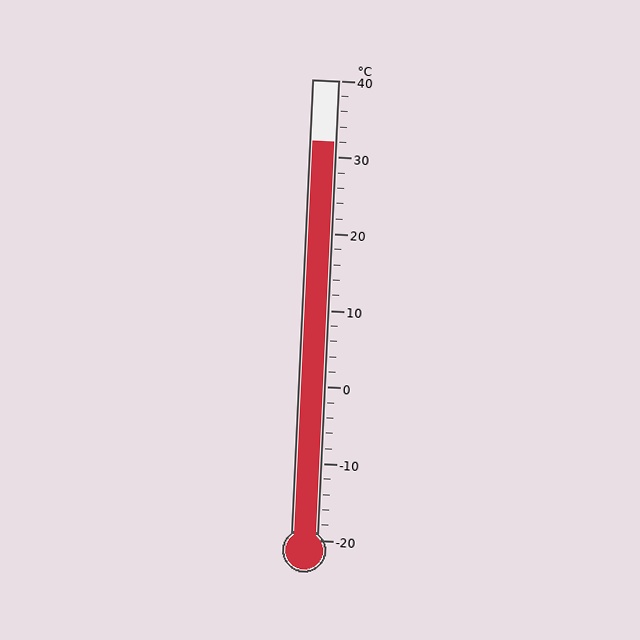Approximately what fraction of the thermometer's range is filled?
The thermometer is filled to approximately 85% of its range.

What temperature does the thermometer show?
The thermometer shows approximately 32°C.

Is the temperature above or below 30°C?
The temperature is above 30°C.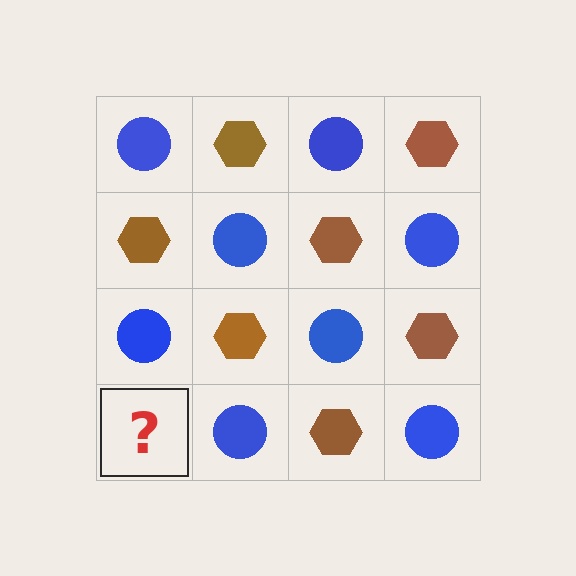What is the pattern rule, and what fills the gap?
The rule is that it alternates blue circle and brown hexagon in a checkerboard pattern. The gap should be filled with a brown hexagon.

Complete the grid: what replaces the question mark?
The question mark should be replaced with a brown hexagon.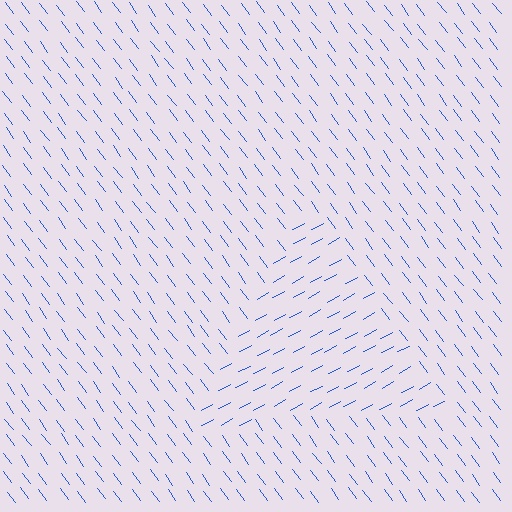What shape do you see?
I see a triangle.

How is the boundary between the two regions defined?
The boundary is defined purely by a change in line orientation (approximately 82 degrees difference). All lines are the same color and thickness.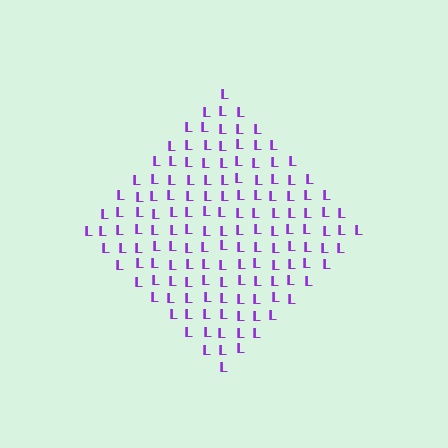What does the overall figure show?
The overall figure shows a diamond.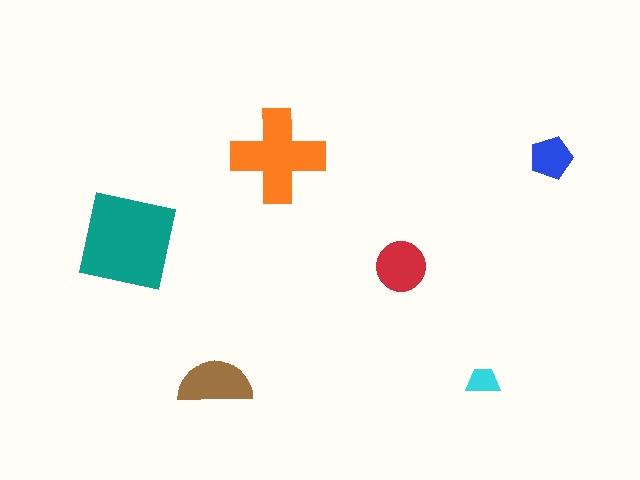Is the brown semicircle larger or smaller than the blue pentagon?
Larger.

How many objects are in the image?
There are 6 objects in the image.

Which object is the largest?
The teal square.